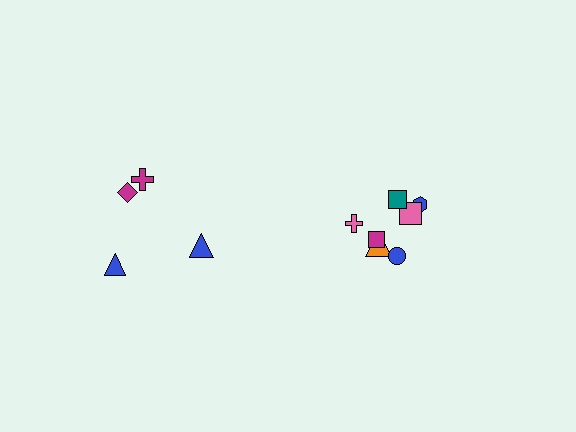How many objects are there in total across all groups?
There are 11 objects.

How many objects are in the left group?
There are 4 objects.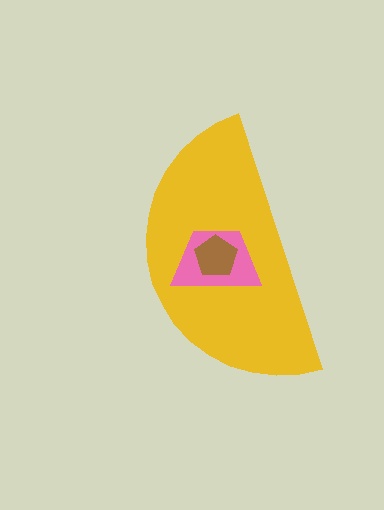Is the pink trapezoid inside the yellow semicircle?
Yes.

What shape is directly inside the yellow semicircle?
The pink trapezoid.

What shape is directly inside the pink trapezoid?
The brown pentagon.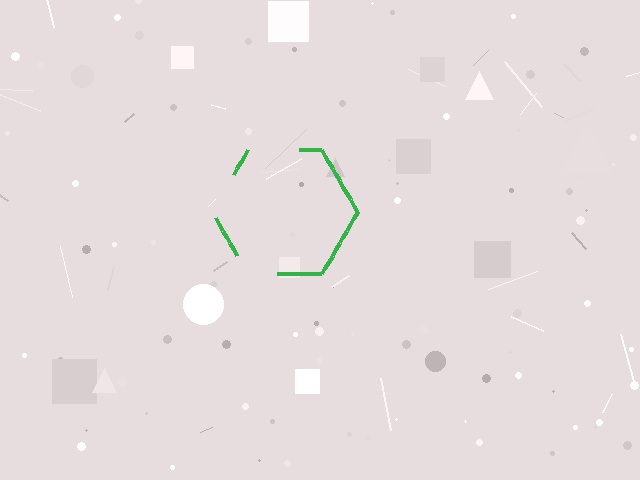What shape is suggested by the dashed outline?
The dashed outline suggests a hexagon.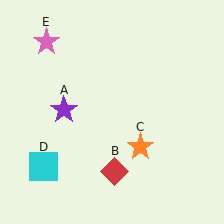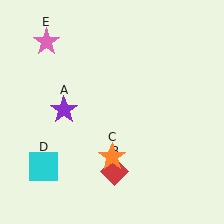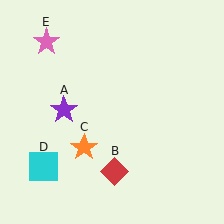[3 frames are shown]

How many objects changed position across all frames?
1 object changed position: orange star (object C).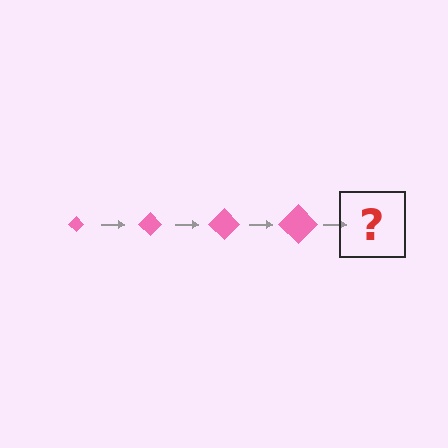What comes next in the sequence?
The next element should be a pink diamond, larger than the previous one.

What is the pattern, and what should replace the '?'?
The pattern is that the diamond gets progressively larger each step. The '?' should be a pink diamond, larger than the previous one.